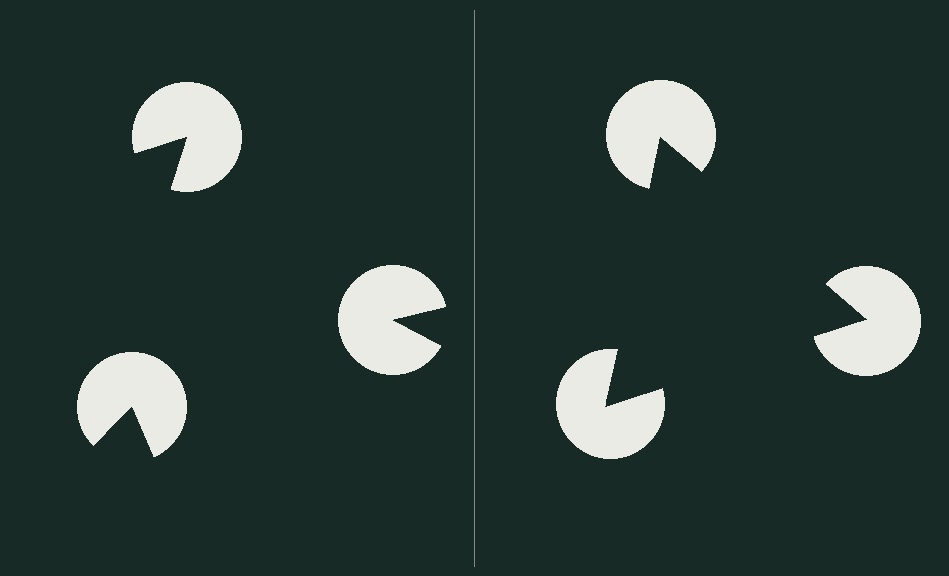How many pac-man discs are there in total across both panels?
6 — 3 on each side.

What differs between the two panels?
The pac-man discs are positioned identically on both sides; only the wedge orientations differ. On the right they align to a triangle; on the left they are misaligned.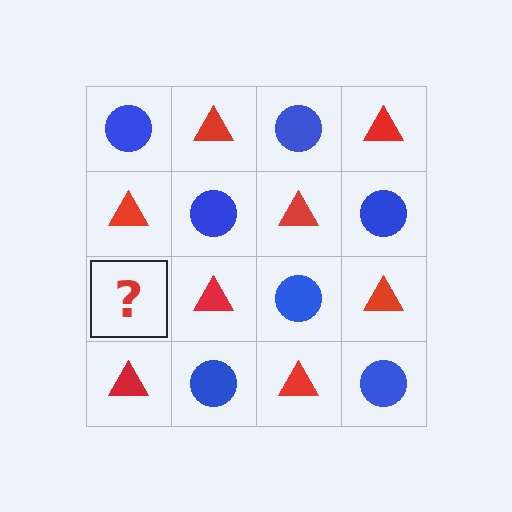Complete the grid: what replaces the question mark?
The question mark should be replaced with a blue circle.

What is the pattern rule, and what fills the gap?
The rule is that it alternates blue circle and red triangle in a checkerboard pattern. The gap should be filled with a blue circle.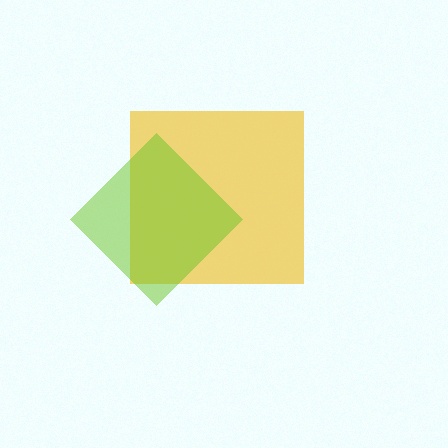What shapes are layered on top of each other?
The layered shapes are: a yellow square, a lime diamond.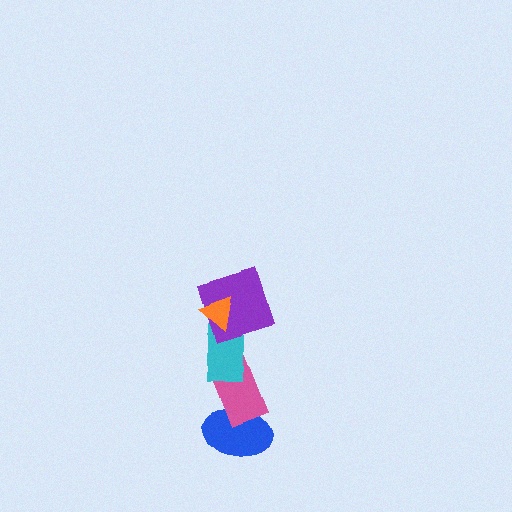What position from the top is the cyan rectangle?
The cyan rectangle is 3rd from the top.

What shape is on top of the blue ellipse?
The pink rectangle is on top of the blue ellipse.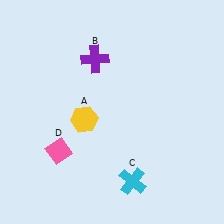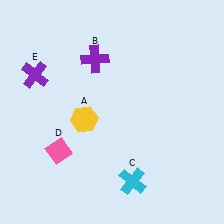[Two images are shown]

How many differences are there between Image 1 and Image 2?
There is 1 difference between the two images.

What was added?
A purple cross (E) was added in Image 2.